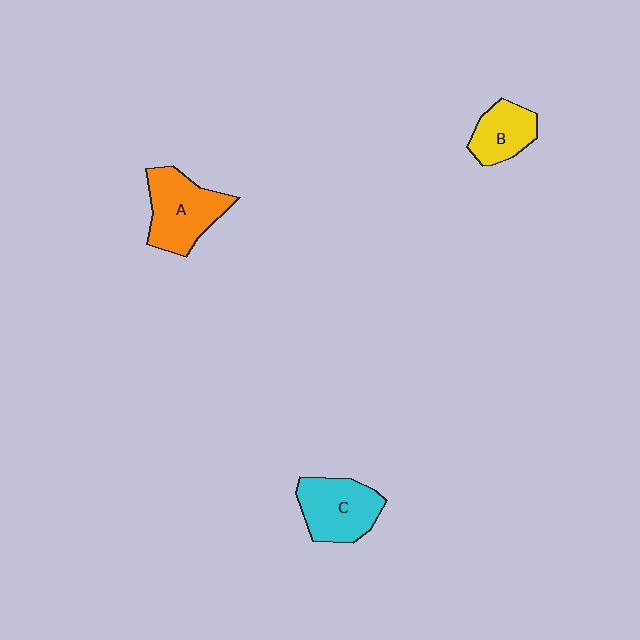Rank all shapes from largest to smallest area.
From largest to smallest: A (orange), C (cyan), B (yellow).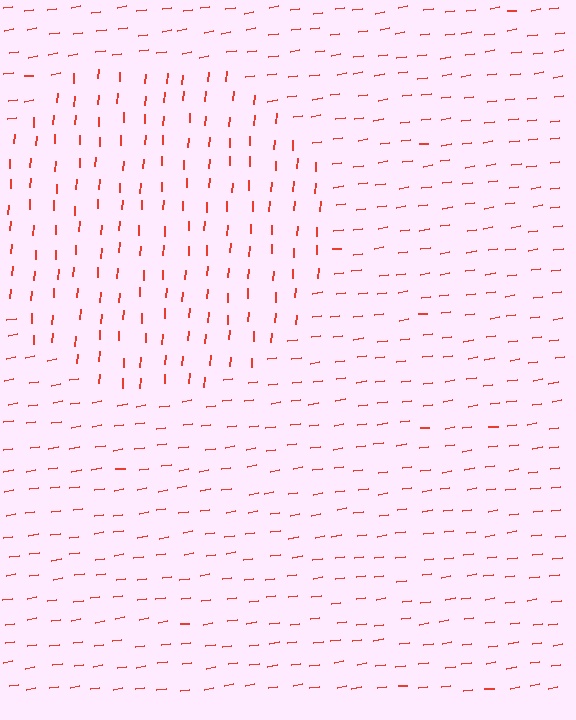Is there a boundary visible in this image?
Yes, there is a texture boundary formed by a change in line orientation.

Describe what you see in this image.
The image is filled with small red line segments. A circle region in the image has lines oriented differently from the surrounding lines, creating a visible texture boundary.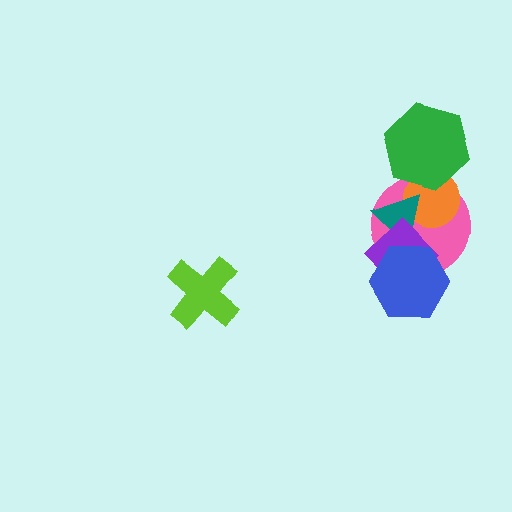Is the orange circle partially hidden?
Yes, it is partially covered by another shape.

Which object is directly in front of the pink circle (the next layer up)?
The orange circle is directly in front of the pink circle.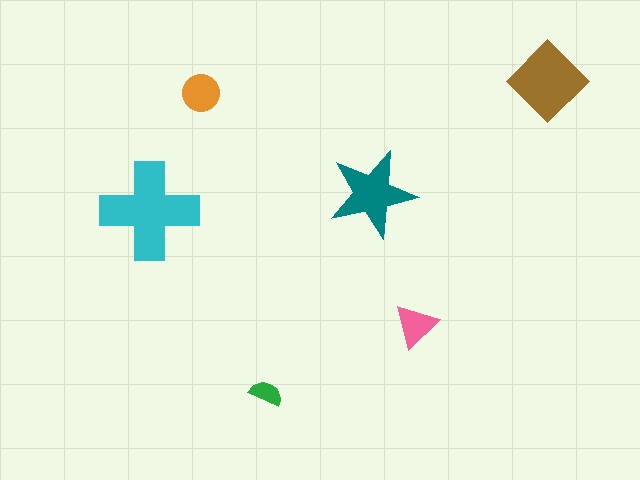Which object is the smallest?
The green semicircle.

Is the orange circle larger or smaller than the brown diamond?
Smaller.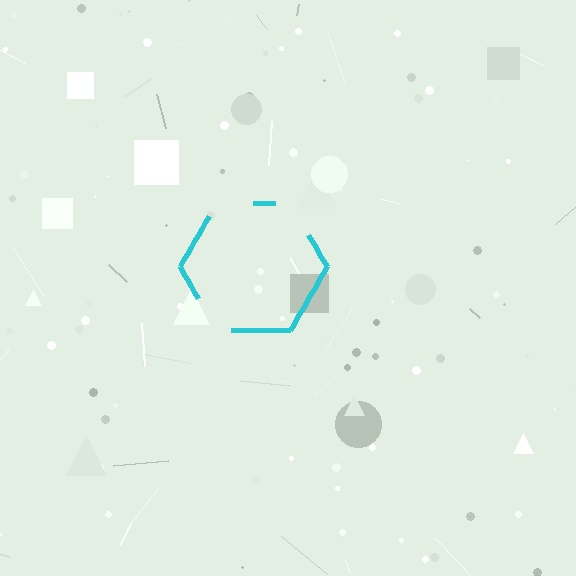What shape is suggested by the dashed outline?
The dashed outline suggests a hexagon.